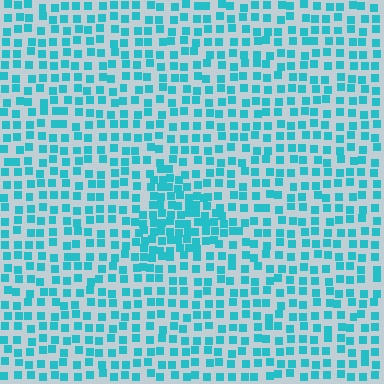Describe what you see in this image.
The image contains small cyan elements arranged at two different densities. A triangle-shaped region is visible where the elements are more densely packed than the surrounding area.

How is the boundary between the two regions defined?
The boundary is defined by a change in element density (approximately 1.9x ratio). All elements are the same color, size, and shape.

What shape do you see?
I see a triangle.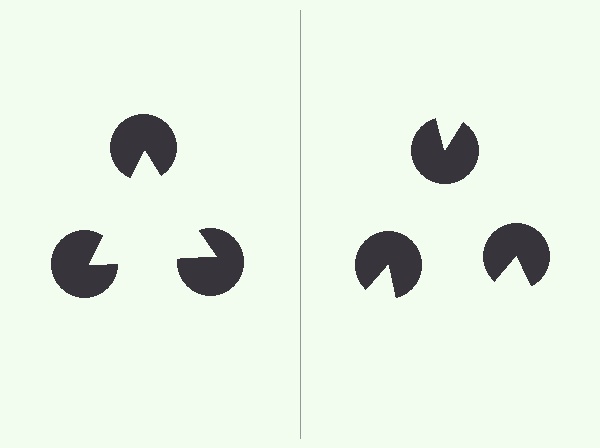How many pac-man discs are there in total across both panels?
6 — 3 on each side.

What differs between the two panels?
The pac-man discs are positioned identically on both sides; only the wedge orientations differ. On the left they align to a triangle; on the right they are misaligned.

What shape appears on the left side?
An illusory triangle.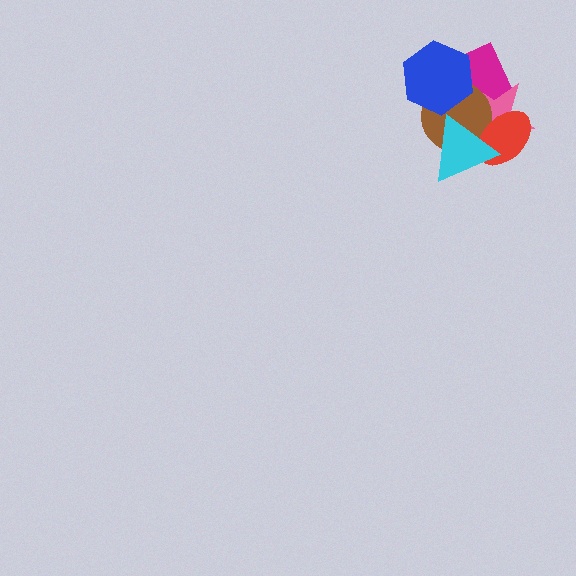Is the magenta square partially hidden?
Yes, it is partially covered by another shape.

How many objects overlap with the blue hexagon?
3 objects overlap with the blue hexagon.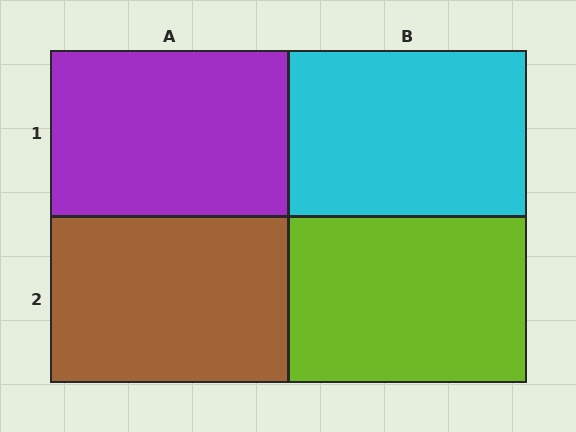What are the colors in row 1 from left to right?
Purple, cyan.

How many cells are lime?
1 cell is lime.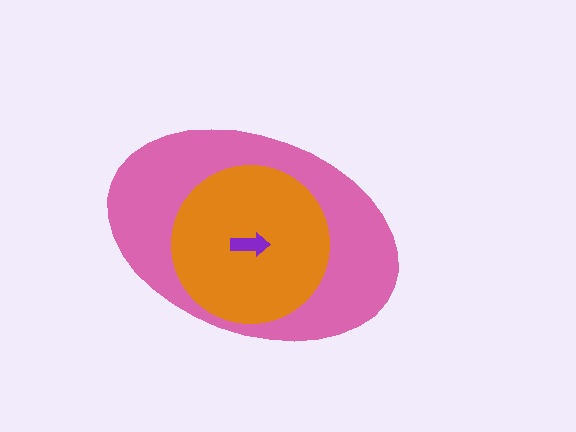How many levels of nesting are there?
3.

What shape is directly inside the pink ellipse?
The orange circle.